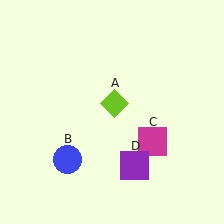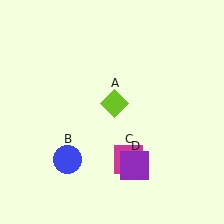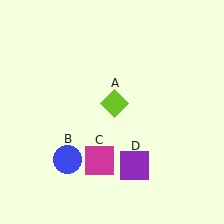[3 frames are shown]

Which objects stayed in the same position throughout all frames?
Lime diamond (object A) and blue circle (object B) and purple square (object D) remained stationary.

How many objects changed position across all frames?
1 object changed position: magenta square (object C).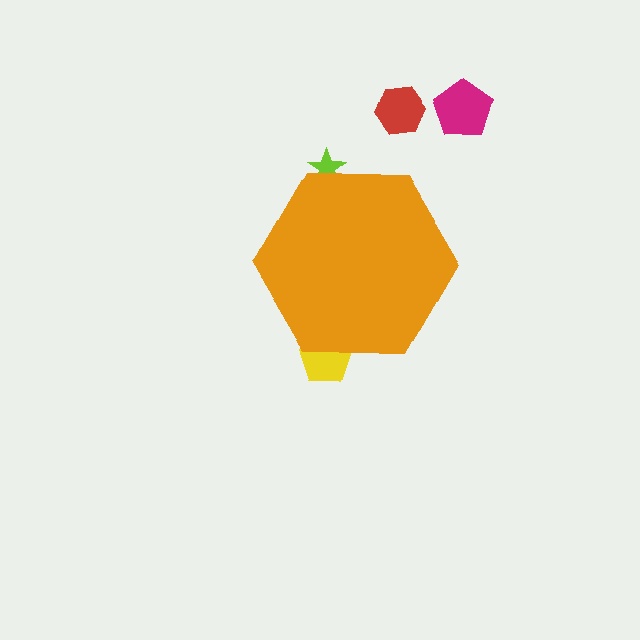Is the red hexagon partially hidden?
No, the red hexagon is fully visible.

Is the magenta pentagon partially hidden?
No, the magenta pentagon is fully visible.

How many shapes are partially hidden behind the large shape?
2 shapes are partially hidden.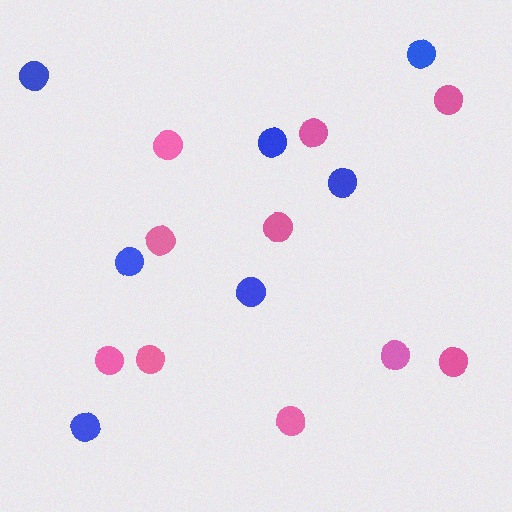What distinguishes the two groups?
There are 2 groups: one group of pink circles (10) and one group of blue circles (7).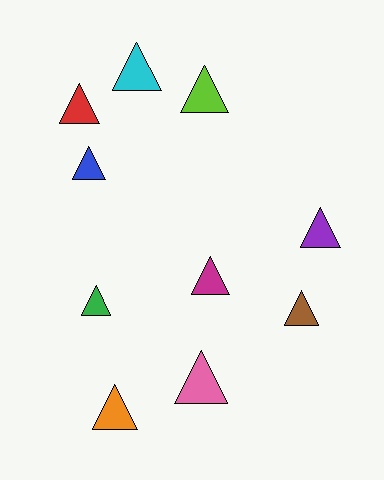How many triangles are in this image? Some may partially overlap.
There are 10 triangles.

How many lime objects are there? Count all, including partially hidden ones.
There is 1 lime object.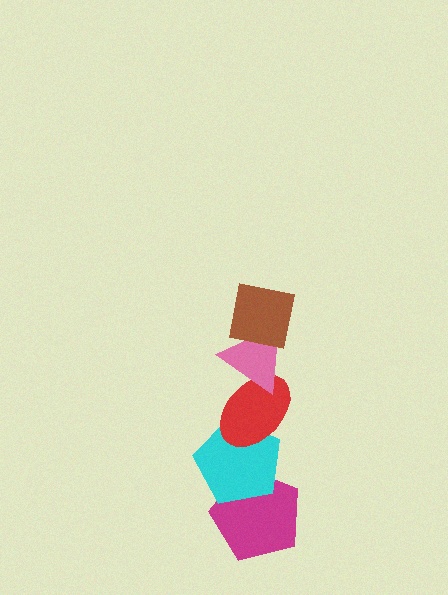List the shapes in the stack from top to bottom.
From top to bottom: the brown square, the pink triangle, the red ellipse, the cyan pentagon, the magenta pentagon.